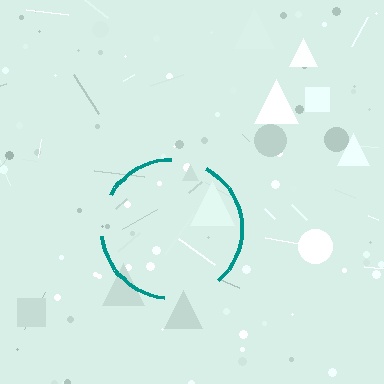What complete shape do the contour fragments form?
The contour fragments form a circle.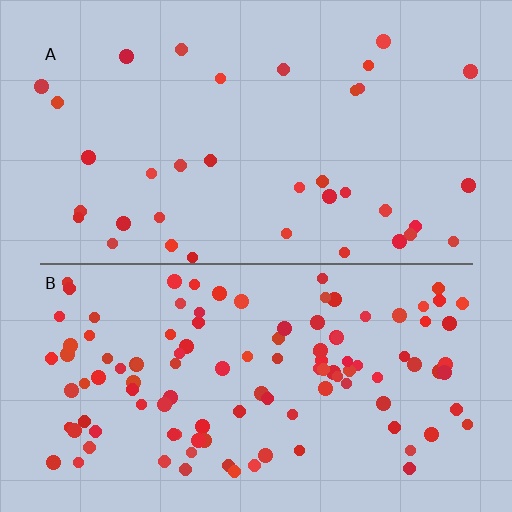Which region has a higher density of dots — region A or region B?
B (the bottom).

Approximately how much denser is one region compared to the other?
Approximately 3.1× — region B over region A.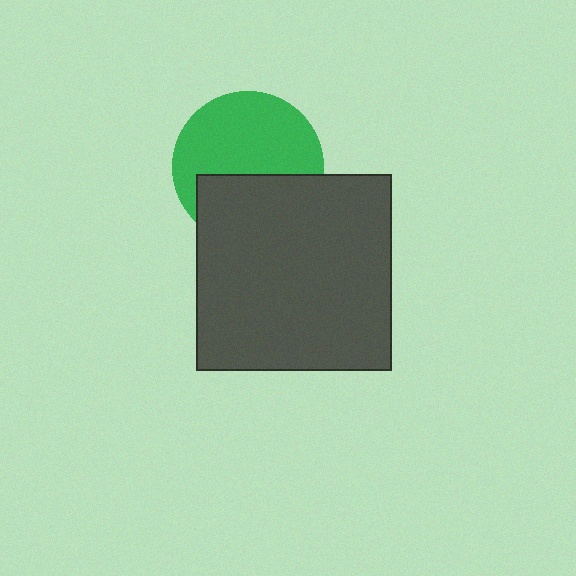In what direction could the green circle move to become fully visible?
The green circle could move up. That would shift it out from behind the dark gray square entirely.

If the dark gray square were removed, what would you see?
You would see the complete green circle.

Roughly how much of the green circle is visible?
About half of it is visible (roughly 60%).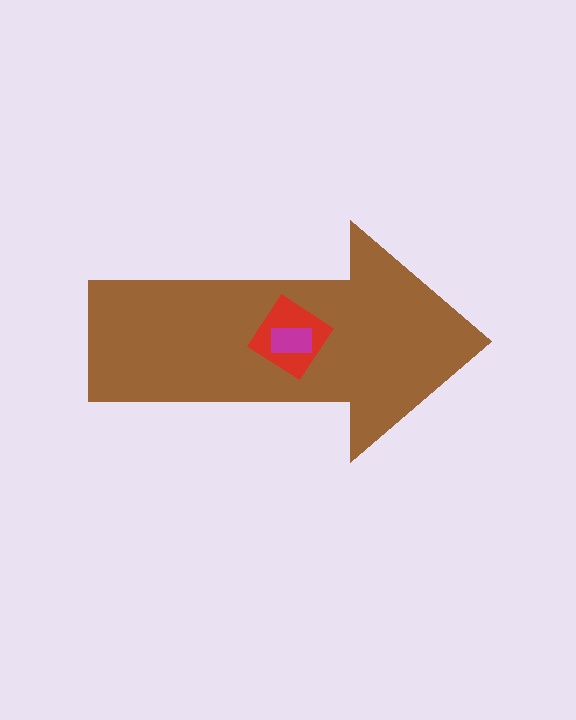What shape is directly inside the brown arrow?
The red diamond.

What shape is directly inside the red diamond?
The magenta rectangle.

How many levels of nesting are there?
3.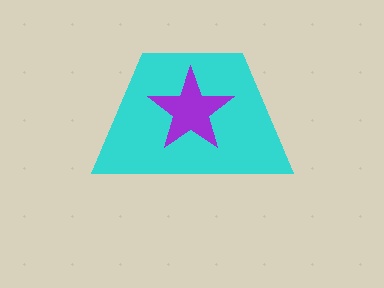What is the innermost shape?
The purple star.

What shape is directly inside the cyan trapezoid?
The purple star.